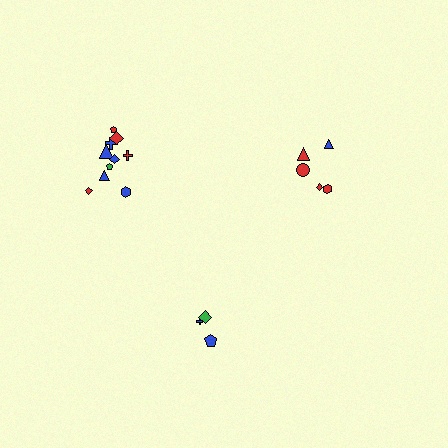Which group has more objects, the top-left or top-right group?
The top-left group.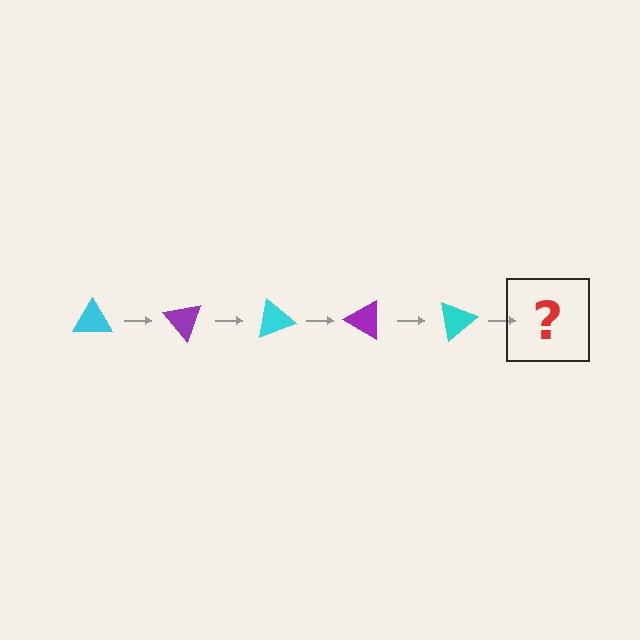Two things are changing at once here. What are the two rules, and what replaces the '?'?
The two rules are that it rotates 50 degrees each step and the color cycles through cyan and purple. The '?' should be a purple triangle, rotated 250 degrees from the start.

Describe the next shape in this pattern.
It should be a purple triangle, rotated 250 degrees from the start.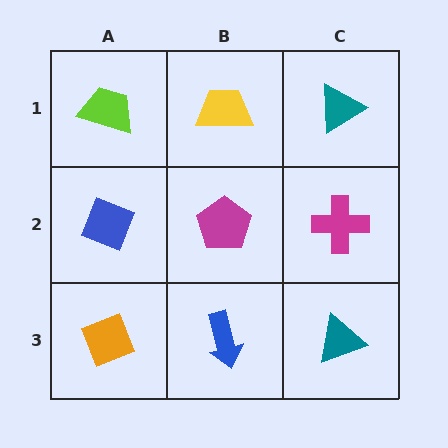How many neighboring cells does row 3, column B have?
3.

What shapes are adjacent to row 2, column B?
A yellow trapezoid (row 1, column B), a blue arrow (row 3, column B), a blue diamond (row 2, column A), a magenta cross (row 2, column C).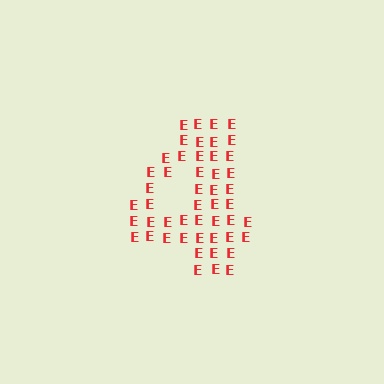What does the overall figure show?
The overall figure shows the digit 4.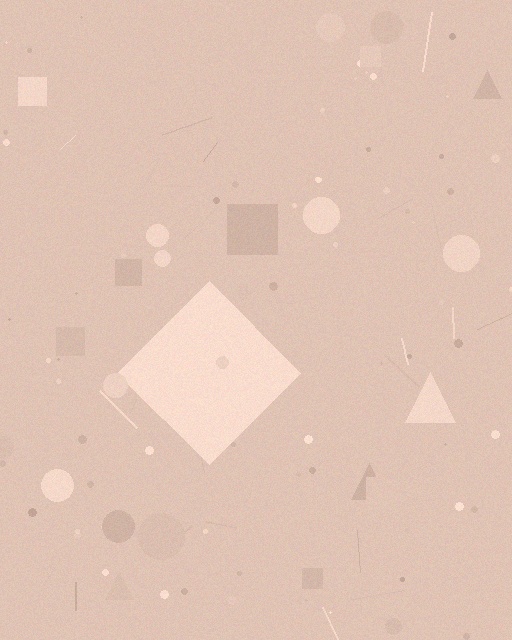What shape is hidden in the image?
A diamond is hidden in the image.